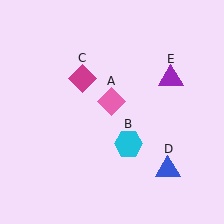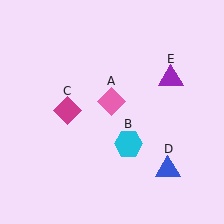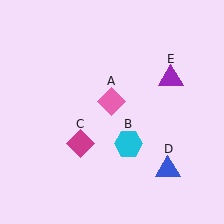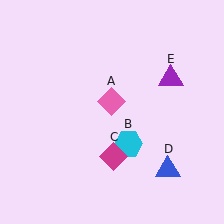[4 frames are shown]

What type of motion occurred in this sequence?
The magenta diamond (object C) rotated counterclockwise around the center of the scene.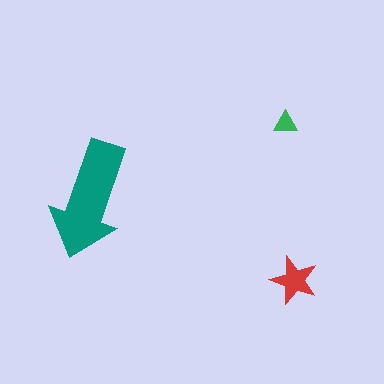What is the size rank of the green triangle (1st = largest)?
3rd.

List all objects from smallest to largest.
The green triangle, the red star, the teal arrow.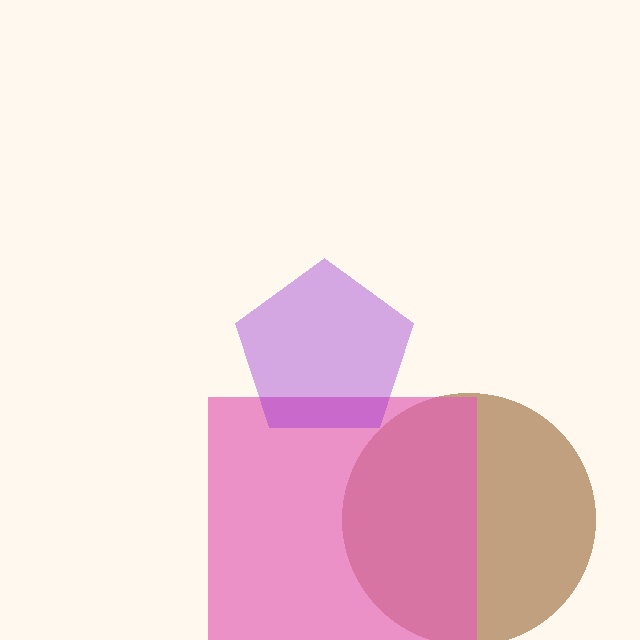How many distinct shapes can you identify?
There are 3 distinct shapes: a brown circle, a pink square, a purple pentagon.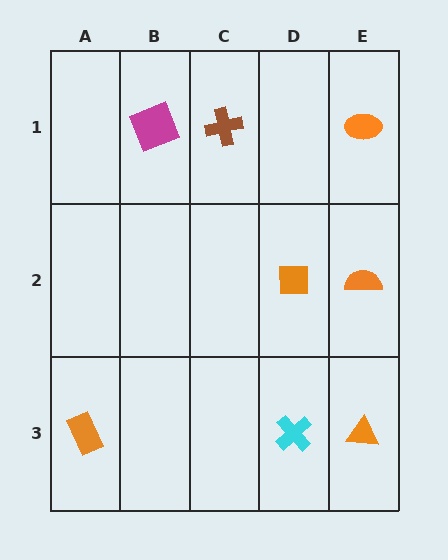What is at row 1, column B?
A magenta square.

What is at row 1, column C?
A brown cross.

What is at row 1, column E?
An orange ellipse.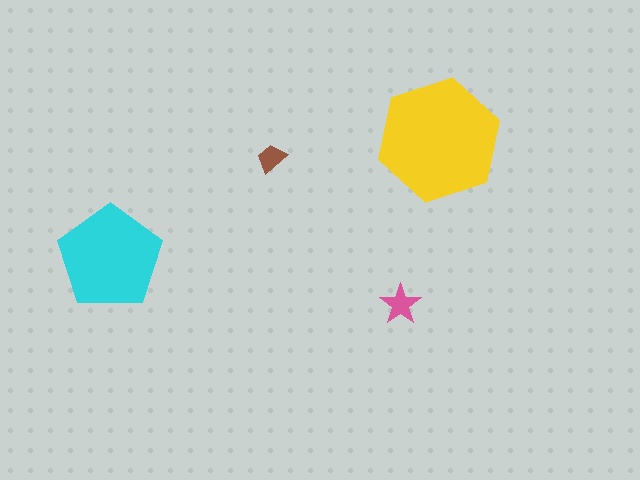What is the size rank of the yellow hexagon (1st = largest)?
1st.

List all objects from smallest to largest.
The brown trapezoid, the pink star, the cyan pentagon, the yellow hexagon.